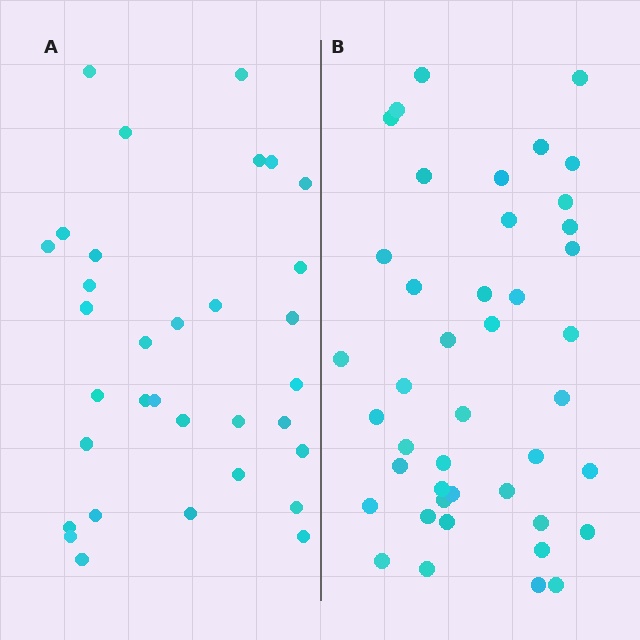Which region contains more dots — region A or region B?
Region B (the right region) has more dots.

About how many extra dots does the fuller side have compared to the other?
Region B has roughly 10 or so more dots than region A.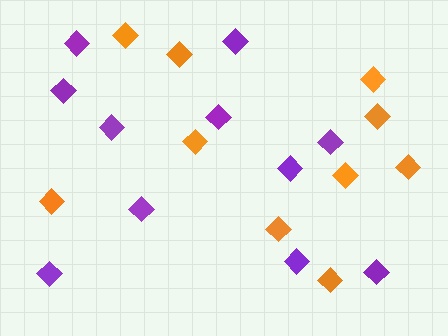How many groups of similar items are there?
There are 2 groups: one group of purple diamonds (11) and one group of orange diamonds (10).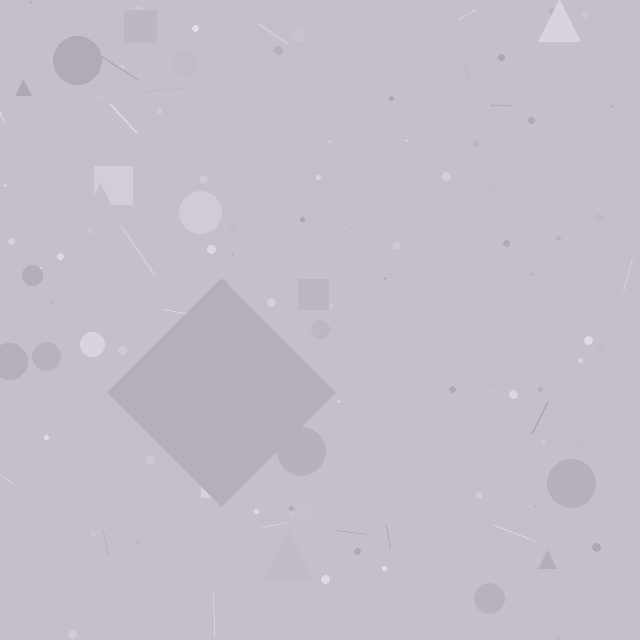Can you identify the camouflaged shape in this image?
The camouflaged shape is a diamond.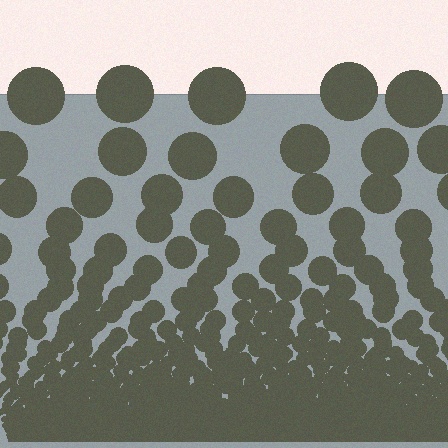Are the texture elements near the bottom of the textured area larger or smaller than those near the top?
Smaller. The gradient is inverted — elements near the bottom are smaller and denser.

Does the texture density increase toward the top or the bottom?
Density increases toward the bottom.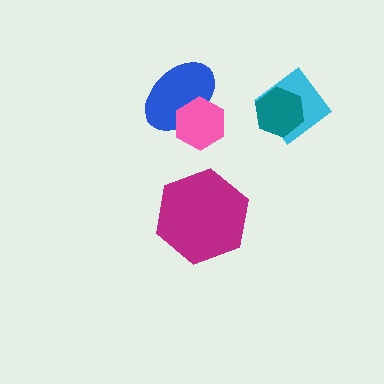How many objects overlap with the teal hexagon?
1 object overlaps with the teal hexagon.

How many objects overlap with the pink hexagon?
1 object overlaps with the pink hexagon.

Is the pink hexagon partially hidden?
No, no other shape covers it.